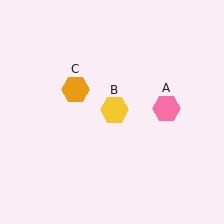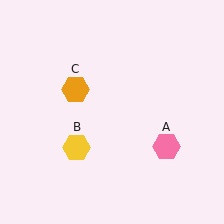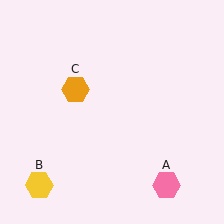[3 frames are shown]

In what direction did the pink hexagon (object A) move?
The pink hexagon (object A) moved down.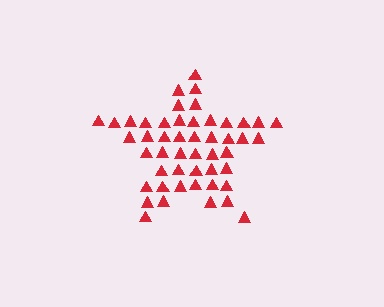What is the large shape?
The large shape is a star.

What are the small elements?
The small elements are triangles.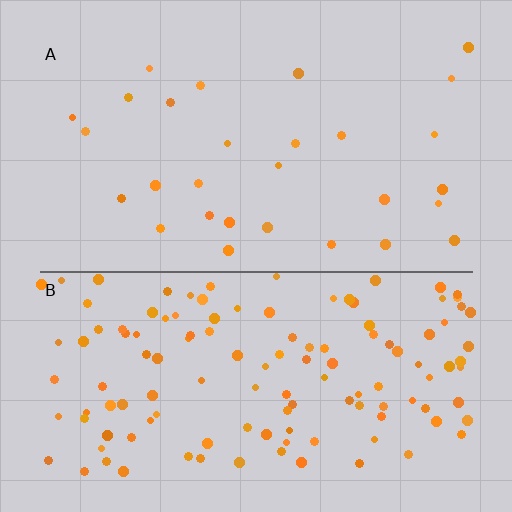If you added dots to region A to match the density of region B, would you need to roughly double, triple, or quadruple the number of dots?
Approximately quadruple.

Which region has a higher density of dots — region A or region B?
B (the bottom).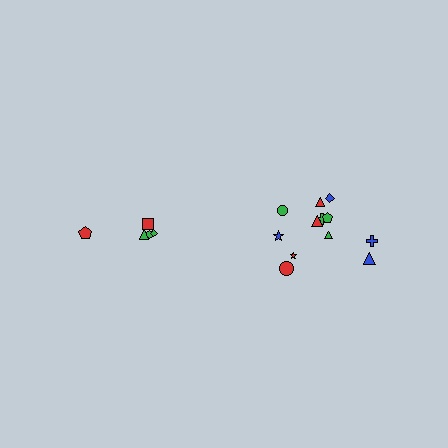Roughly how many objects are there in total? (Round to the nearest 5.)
Roughly 15 objects in total.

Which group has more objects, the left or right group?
The right group.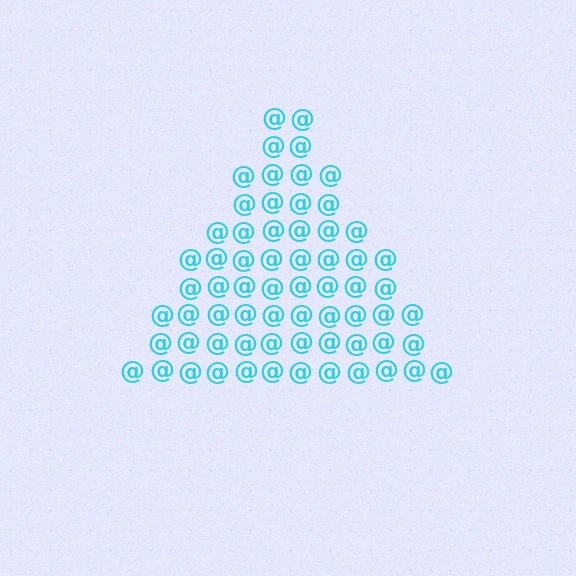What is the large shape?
The large shape is a triangle.